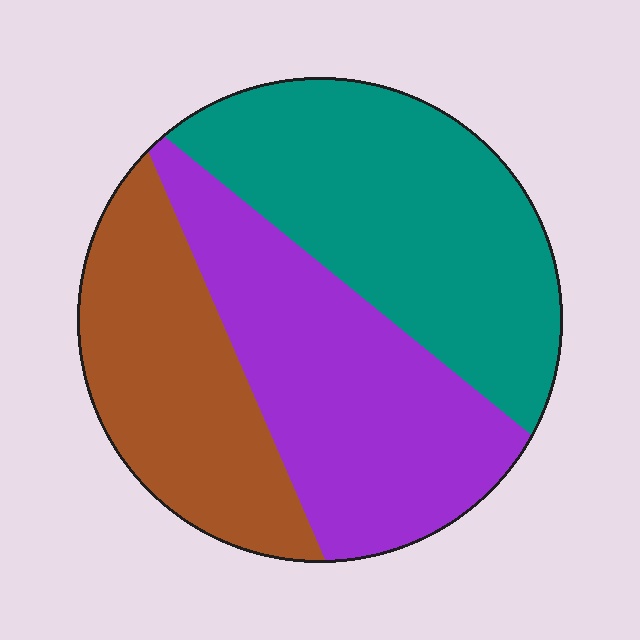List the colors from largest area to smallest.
From largest to smallest: teal, purple, brown.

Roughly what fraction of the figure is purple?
Purple takes up about one third (1/3) of the figure.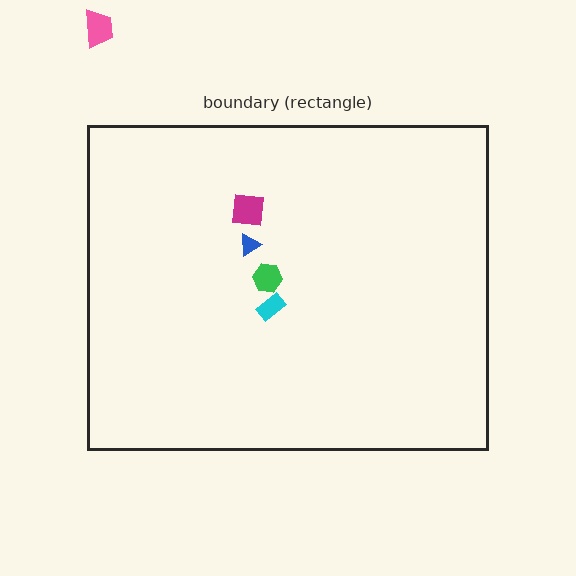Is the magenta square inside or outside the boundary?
Inside.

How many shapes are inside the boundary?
4 inside, 1 outside.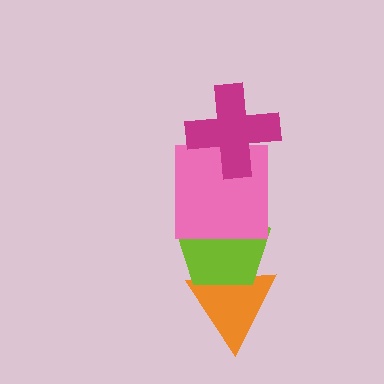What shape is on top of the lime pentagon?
The pink square is on top of the lime pentagon.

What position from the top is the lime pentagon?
The lime pentagon is 3rd from the top.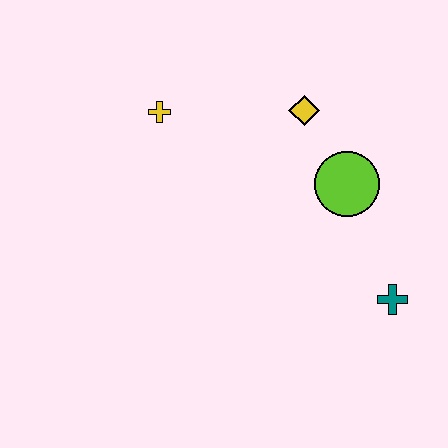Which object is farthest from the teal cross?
The yellow cross is farthest from the teal cross.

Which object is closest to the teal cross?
The lime circle is closest to the teal cross.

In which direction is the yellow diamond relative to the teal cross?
The yellow diamond is above the teal cross.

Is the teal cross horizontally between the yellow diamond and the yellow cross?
No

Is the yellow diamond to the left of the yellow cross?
No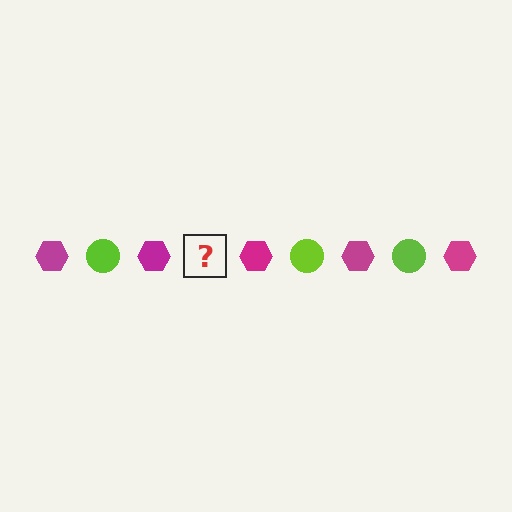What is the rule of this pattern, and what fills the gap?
The rule is that the pattern alternates between magenta hexagon and lime circle. The gap should be filled with a lime circle.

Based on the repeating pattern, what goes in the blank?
The blank should be a lime circle.